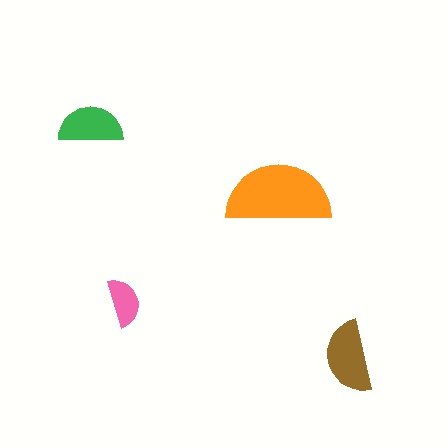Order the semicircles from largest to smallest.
the orange one, the brown one, the green one, the pink one.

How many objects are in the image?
There are 4 objects in the image.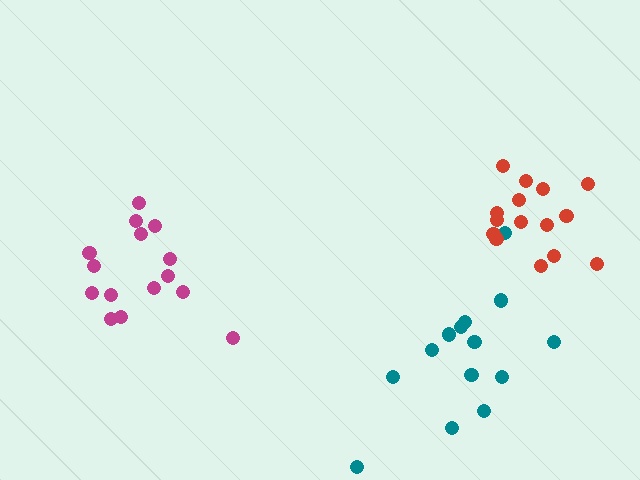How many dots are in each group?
Group 1: 15 dots, Group 2: 15 dots, Group 3: 15 dots (45 total).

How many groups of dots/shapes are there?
There are 3 groups.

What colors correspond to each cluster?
The clusters are colored: magenta, teal, red.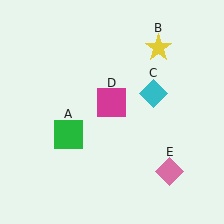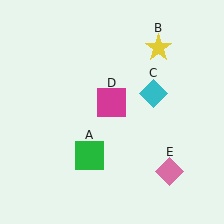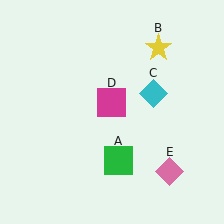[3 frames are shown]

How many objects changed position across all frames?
1 object changed position: green square (object A).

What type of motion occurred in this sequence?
The green square (object A) rotated counterclockwise around the center of the scene.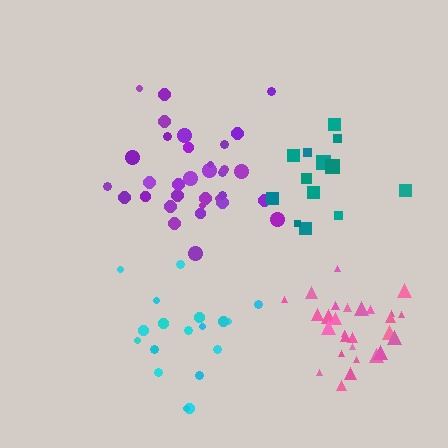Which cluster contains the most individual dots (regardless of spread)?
Purple (33).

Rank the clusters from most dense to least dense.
pink, purple, cyan, teal.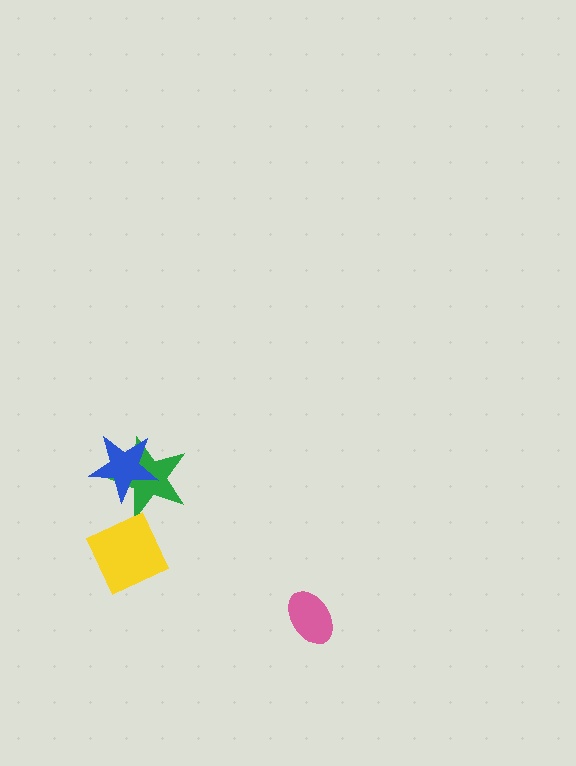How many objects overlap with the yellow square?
0 objects overlap with the yellow square.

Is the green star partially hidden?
Yes, it is partially covered by another shape.